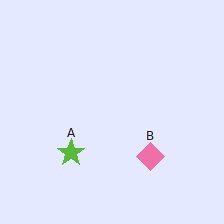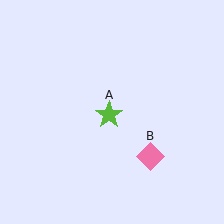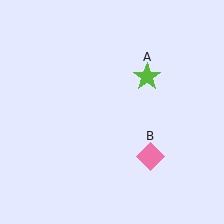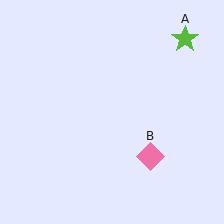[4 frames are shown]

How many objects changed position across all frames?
1 object changed position: lime star (object A).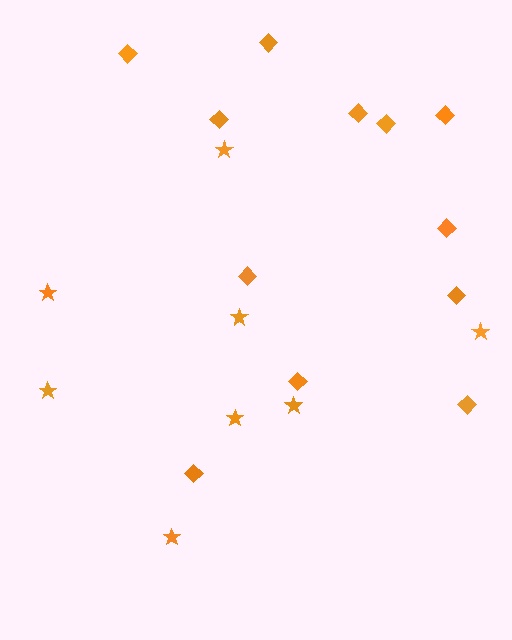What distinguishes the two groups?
There are 2 groups: one group of stars (8) and one group of diamonds (12).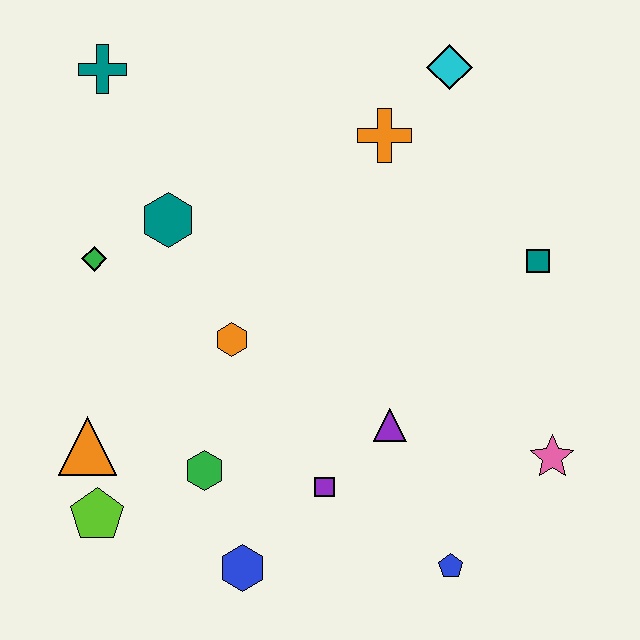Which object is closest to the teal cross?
The teal hexagon is closest to the teal cross.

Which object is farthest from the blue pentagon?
The teal cross is farthest from the blue pentagon.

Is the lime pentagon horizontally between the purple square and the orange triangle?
Yes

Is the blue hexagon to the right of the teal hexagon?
Yes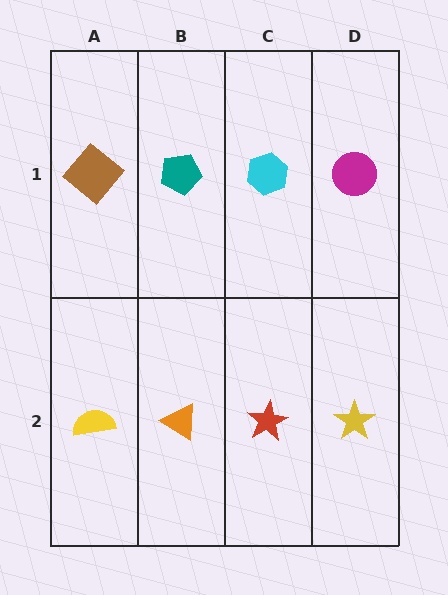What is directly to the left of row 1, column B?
A brown diamond.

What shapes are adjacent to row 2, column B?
A teal pentagon (row 1, column B), a yellow semicircle (row 2, column A), a red star (row 2, column C).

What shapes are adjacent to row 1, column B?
An orange triangle (row 2, column B), a brown diamond (row 1, column A), a cyan hexagon (row 1, column C).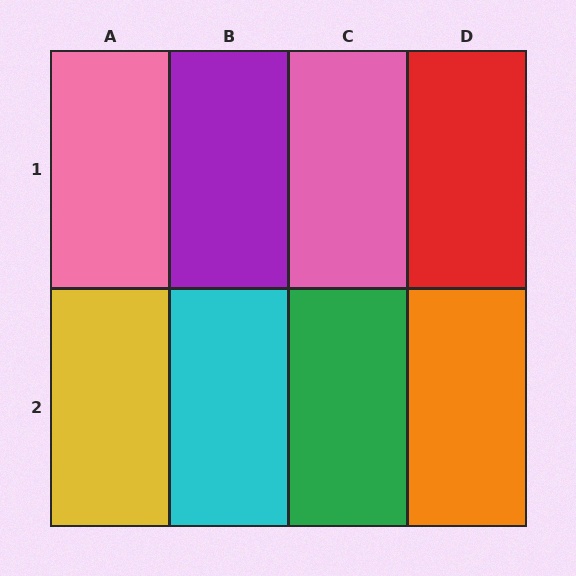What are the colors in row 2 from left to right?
Yellow, cyan, green, orange.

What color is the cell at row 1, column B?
Purple.